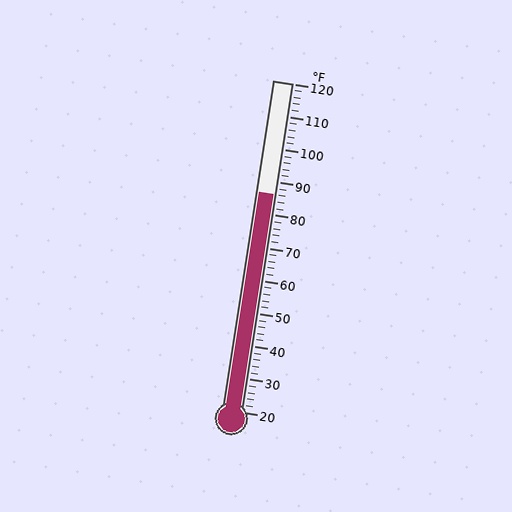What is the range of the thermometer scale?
The thermometer scale ranges from 20°F to 120°F.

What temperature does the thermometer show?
The thermometer shows approximately 86°F.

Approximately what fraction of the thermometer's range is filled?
The thermometer is filled to approximately 65% of its range.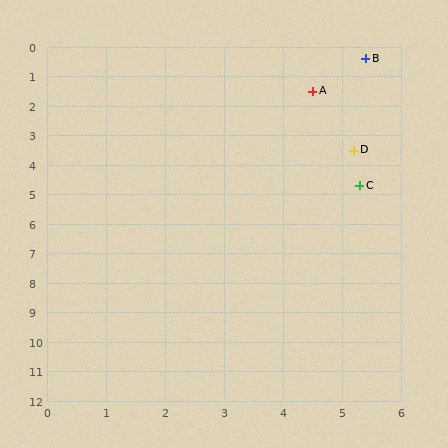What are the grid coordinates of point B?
Point B is at approximately (5.4, 0.4).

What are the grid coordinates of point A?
Point A is at approximately (4.5, 1.5).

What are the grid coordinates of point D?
Point D is at approximately (5.2, 3.5).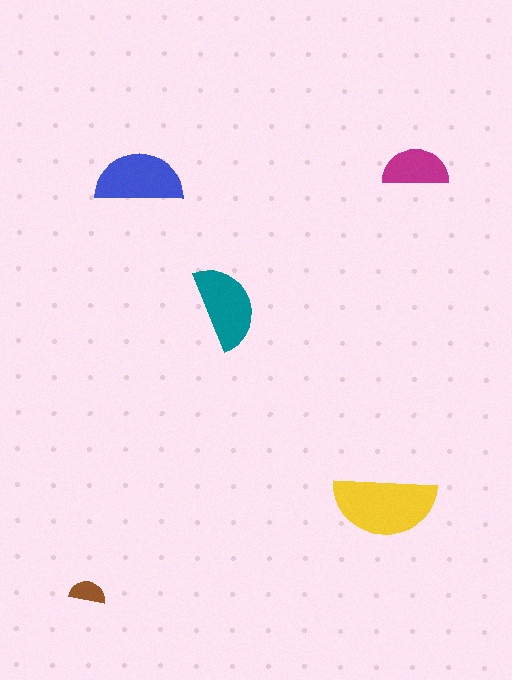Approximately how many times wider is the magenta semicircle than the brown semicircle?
About 2 times wider.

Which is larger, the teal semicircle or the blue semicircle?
The blue one.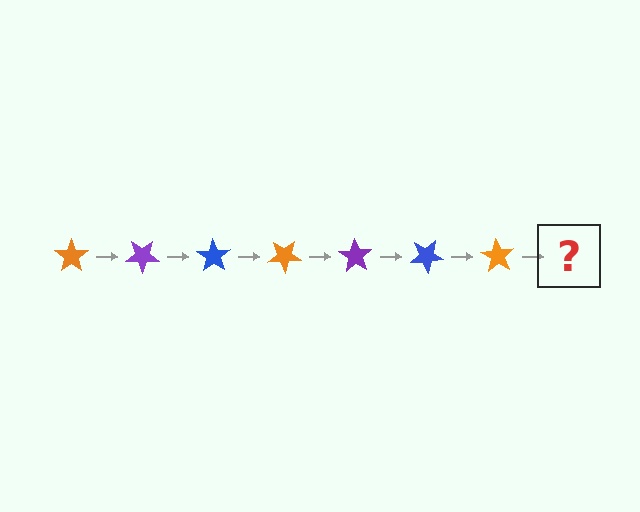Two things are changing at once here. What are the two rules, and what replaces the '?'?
The two rules are that it rotates 35 degrees each step and the color cycles through orange, purple, and blue. The '?' should be a purple star, rotated 245 degrees from the start.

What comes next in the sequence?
The next element should be a purple star, rotated 245 degrees from the start.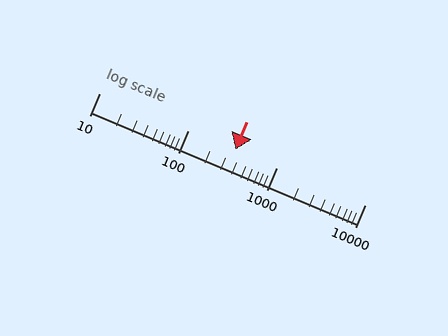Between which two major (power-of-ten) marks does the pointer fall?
The pointer is between 100 and 1000.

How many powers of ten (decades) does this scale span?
The scale spans 3 decades, from 10 to 10000.